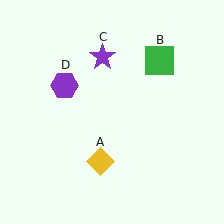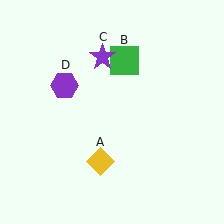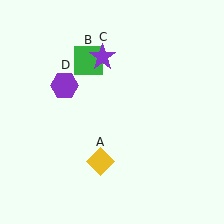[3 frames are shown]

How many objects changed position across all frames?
1 object changed position: green square (object B).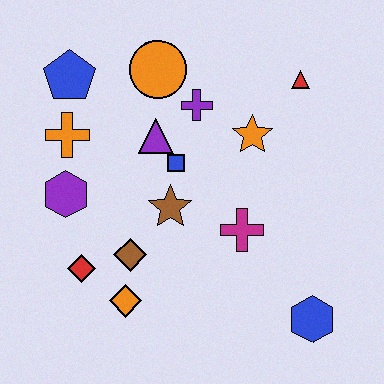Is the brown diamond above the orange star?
No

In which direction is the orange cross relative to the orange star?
The orange cross is to the left of the orange star.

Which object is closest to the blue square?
The purple triangle is closest to the blue square.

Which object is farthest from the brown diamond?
The red triangle is farthest from the brown diamond.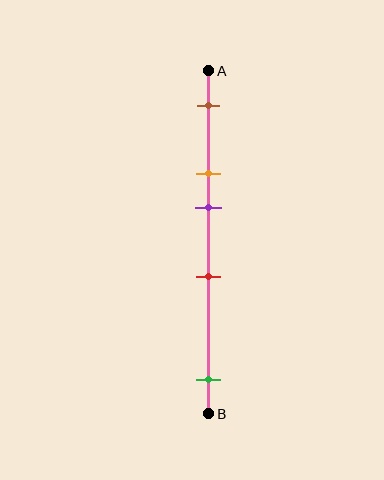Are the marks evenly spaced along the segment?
No, the marks are not evenly spaced.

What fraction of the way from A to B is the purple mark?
The purple mark is approximately 40% (0.4) of the way from A to B.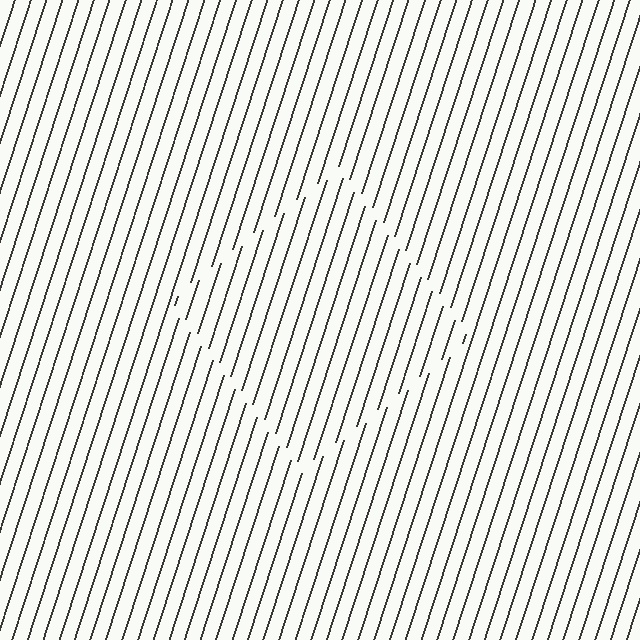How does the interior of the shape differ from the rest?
The interior of the shape contains the same grating, shifted by half a period — the contour is defined by the phase discontinuity where line-ends from the inner and outer gratings abut.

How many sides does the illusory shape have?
4 sides — the line-ends trace a square.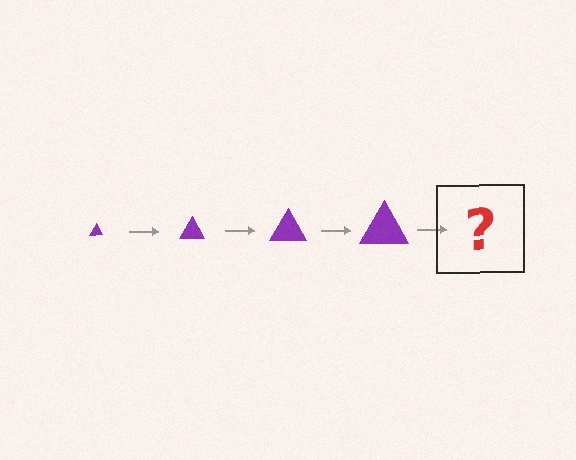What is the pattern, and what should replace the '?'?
The pattern is that the triangle gets progressively larger each step. The '?' should be a purple triangle, larger than the previous one.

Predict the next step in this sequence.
The next step is a purple triangle, larger than the previous one.